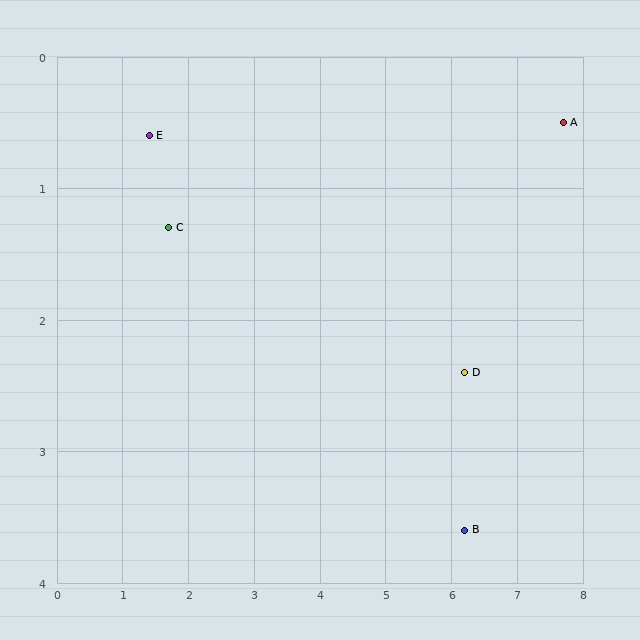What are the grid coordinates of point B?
Point B is at approximately (6.2, 3.6).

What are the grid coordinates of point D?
Point D is at approximately (6.2, 2.4).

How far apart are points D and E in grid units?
Points D and E are about 5.1 grid units apart.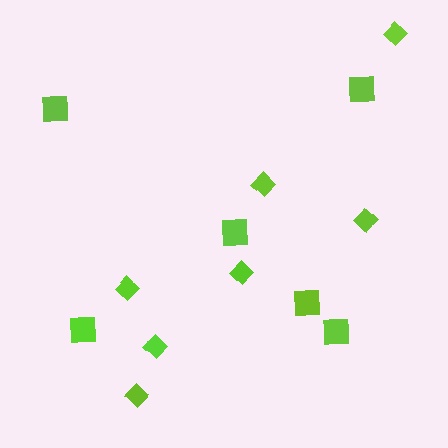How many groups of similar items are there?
There are 2 groups: one group of squares (6) and one group of diamonds (7).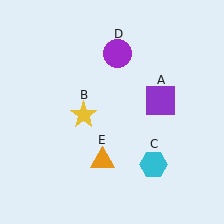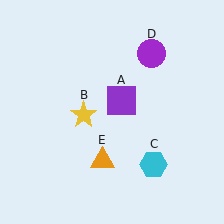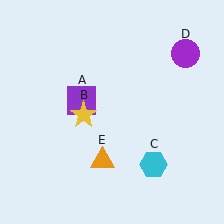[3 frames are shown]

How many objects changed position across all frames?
2 objects changed position: purple square (object A), purple circle (object D).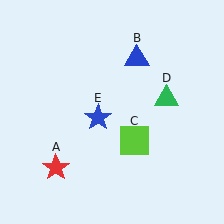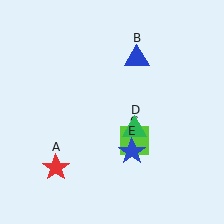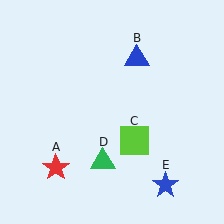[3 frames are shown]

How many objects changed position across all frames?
2 objects changed position: green triangle (object D), blue star (object E).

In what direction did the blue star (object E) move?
The blue star (object E) moved down and to the right.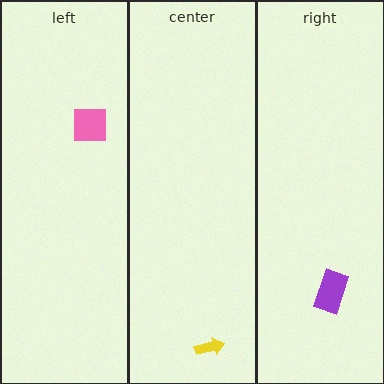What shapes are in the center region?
The yellow arrow.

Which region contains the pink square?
The left region.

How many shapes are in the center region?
1.